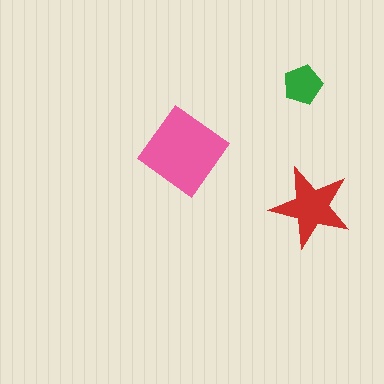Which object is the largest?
The pink diamond.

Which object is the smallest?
The green pentagon.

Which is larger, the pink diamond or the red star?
The pink diamond.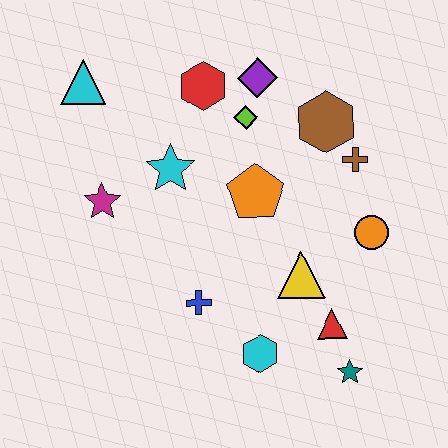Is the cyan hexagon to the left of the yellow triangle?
Yes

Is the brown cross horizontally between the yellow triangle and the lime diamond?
No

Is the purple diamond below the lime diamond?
No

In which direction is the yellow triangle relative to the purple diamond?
The yellow triangle is below the purple diamond.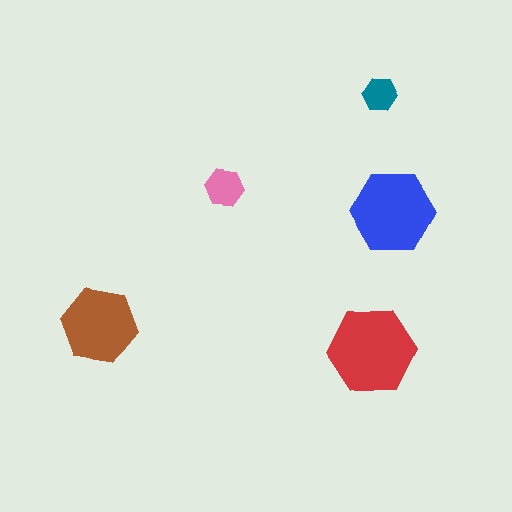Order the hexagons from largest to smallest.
the red one, the blue one, the brown one, the pink one, the teal one.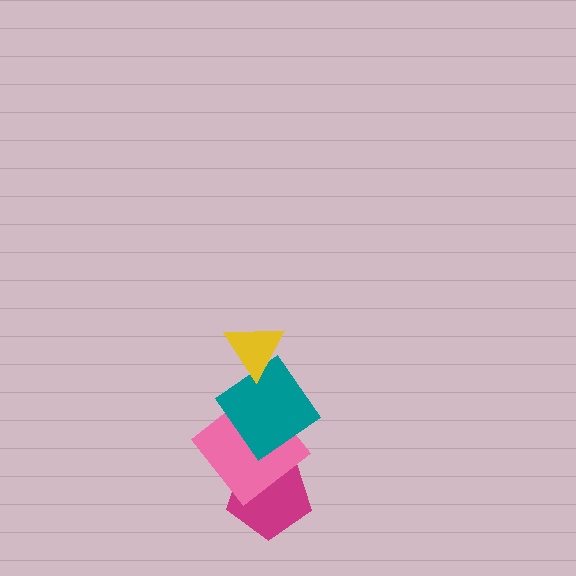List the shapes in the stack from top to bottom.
From top to bottom: the yellow triangle, the teal diamond, the pink diamond, the magenta pentagon.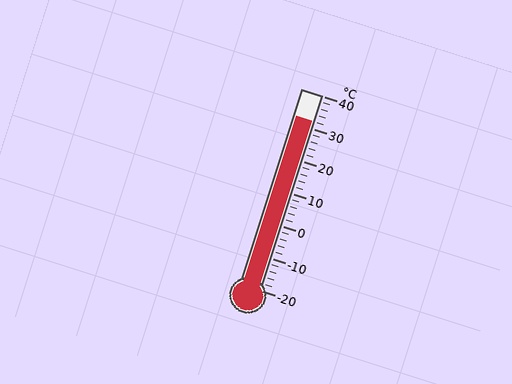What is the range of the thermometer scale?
The thermometer scale ranges from -20°C to 40°C.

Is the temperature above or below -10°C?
The temperature is above -10°C.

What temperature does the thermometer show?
The thermometer shows approximately 32°C.